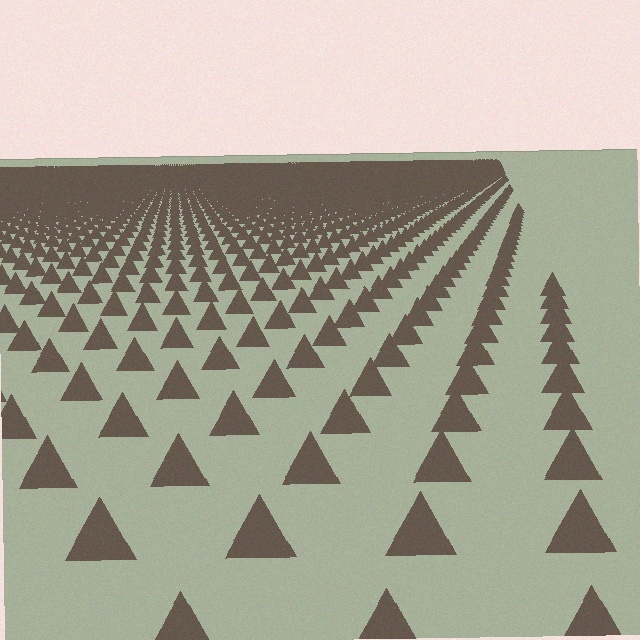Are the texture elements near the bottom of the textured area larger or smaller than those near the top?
Larger. Near the bottom, elements are closer to the viewer and appear at a bigger on-screen size.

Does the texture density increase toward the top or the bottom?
Density increases toward the top.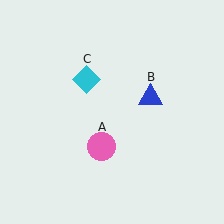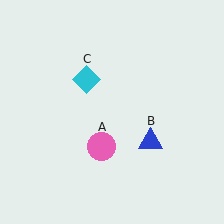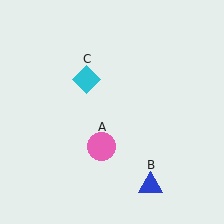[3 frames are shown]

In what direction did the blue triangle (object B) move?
The blue triangle (object B) moved down.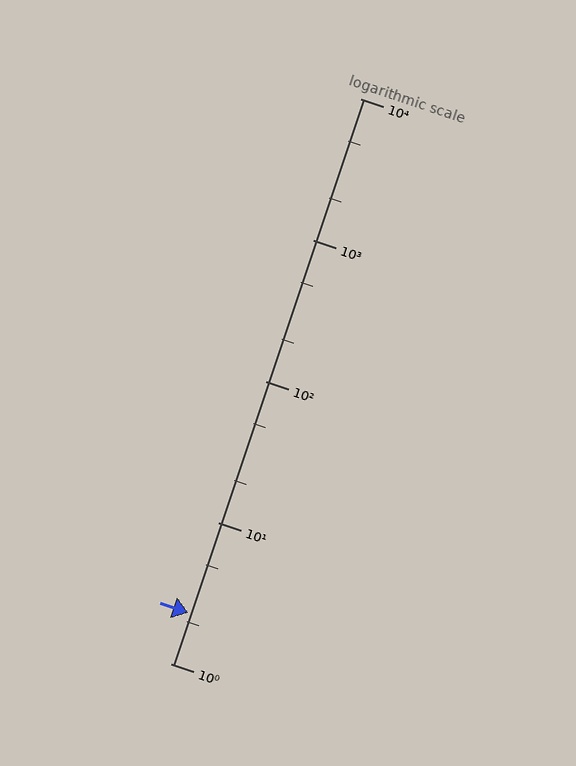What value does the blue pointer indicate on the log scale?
The pointer indicates approximately 2.3.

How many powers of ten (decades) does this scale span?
The scale spans 4 decades, from 1 to 10000.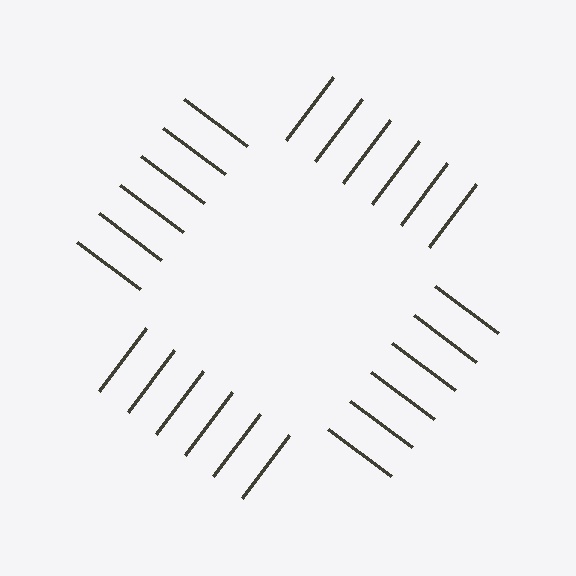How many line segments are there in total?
24 — 6 along each of the 4 edges.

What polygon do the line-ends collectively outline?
An illusory square — the line segments terminate on its edges but no continuous stroke is drawn.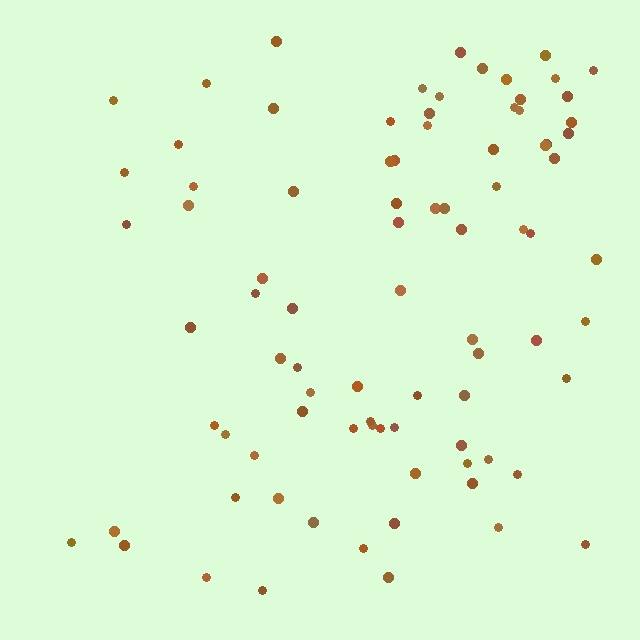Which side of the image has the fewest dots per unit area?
The left.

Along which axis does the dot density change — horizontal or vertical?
Horizontal.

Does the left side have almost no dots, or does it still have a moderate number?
Still a moderate number, just noticeably fewer than the right.